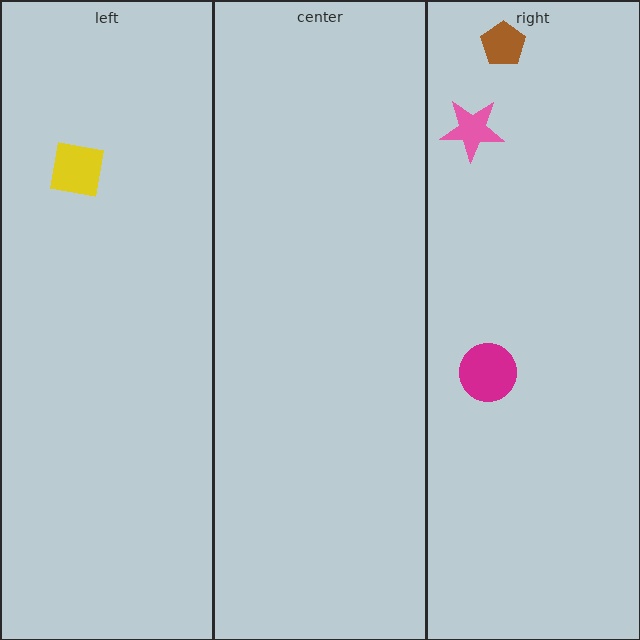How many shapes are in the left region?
1.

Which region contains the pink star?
The right region.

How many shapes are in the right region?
3.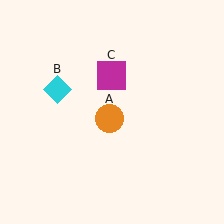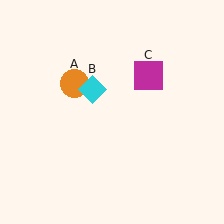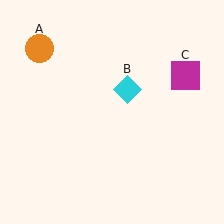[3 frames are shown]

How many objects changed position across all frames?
3 objects changed position: orange circle (object A), cyan diamond (object B), magenta square (object C).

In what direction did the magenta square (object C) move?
The magenta square (object C) moved right.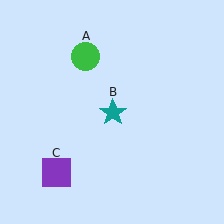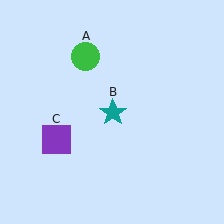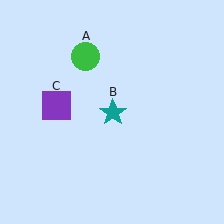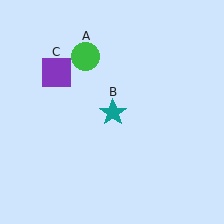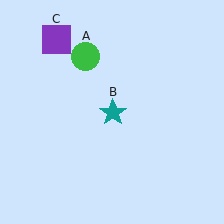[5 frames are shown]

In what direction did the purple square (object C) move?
The purple square (object C) moved up.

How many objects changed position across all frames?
1 object changed position: purple square (object C).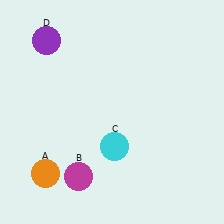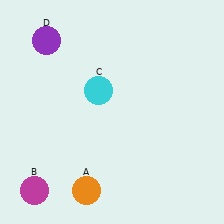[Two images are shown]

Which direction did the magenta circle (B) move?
The magenta circle (B) moved left.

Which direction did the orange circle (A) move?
The orange circle (A) moved right.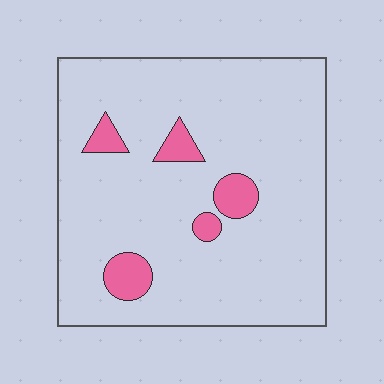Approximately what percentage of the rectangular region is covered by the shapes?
Approximately 10%.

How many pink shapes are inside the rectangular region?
5.